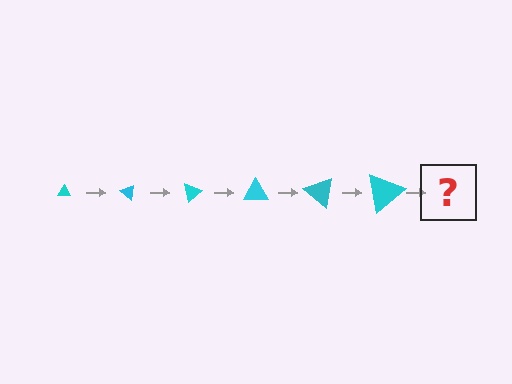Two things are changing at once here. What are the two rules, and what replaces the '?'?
The two rules are that the triangle grows larger each step and it rotates 40 degrees each step. The '?' should be a triangle, larger than the previous one and rotated 240 degrees from the start.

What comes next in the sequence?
The next element should be a triangle, larger than the previous one and rotated 240 degrees from the start.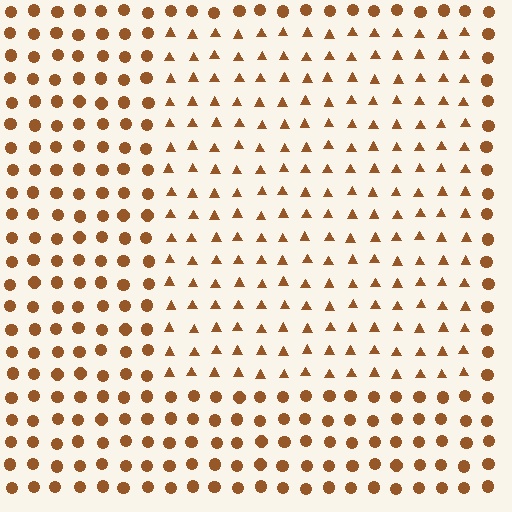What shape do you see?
I see a rectangle.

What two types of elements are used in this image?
The image uses triangles inside the rectangle region and circles outside it.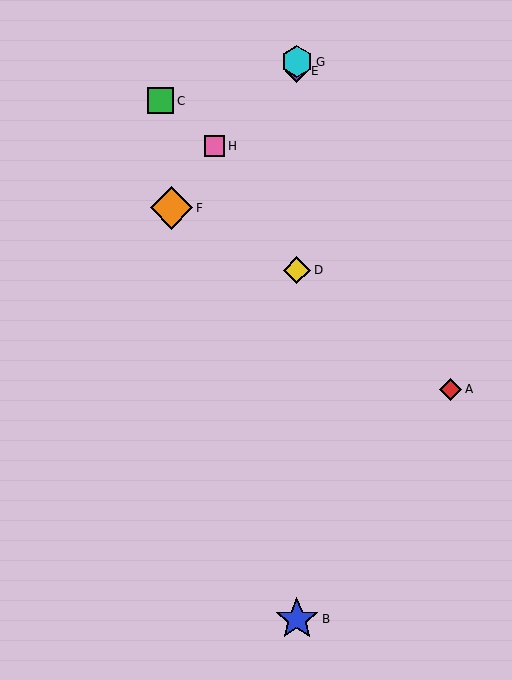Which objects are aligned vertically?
Objects B, D, E, G are aligned vertically.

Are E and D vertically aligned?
Yes, both are at x≈297.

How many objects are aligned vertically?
4 objects (B, D, E, G) are aligned vertically.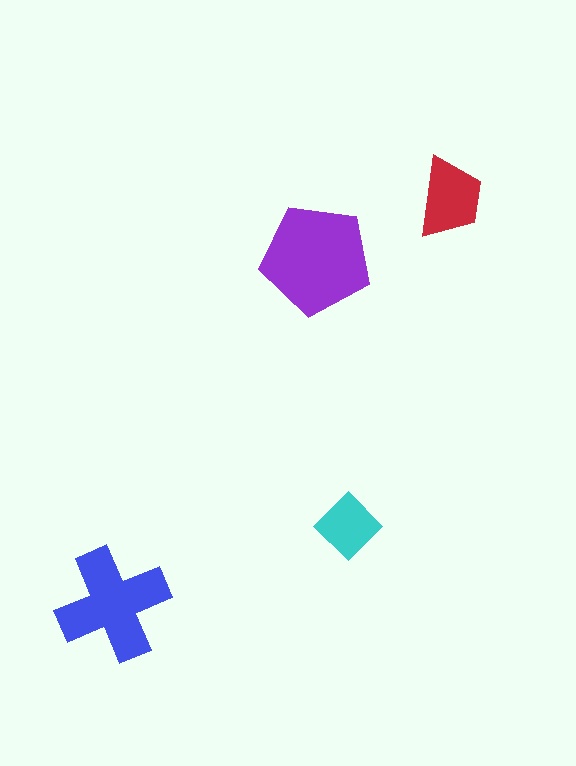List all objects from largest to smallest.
The purple pentagon, the blue cross, the red trapezoid, the cyan diamond.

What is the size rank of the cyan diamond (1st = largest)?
4th.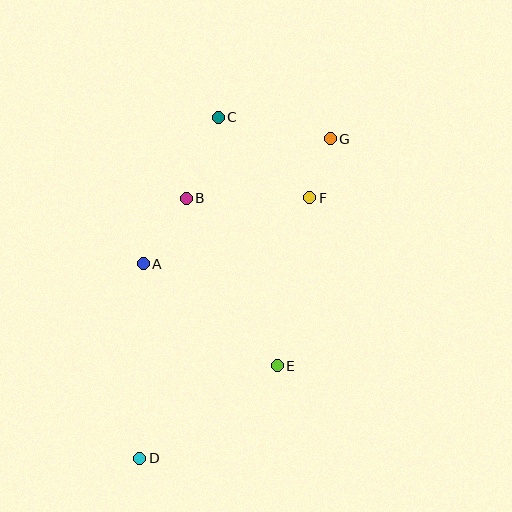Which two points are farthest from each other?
Points D and G are farthest from each other.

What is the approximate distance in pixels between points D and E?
The distance between D and E is approximately 166 pixels.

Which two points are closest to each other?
Points F and G are closest to each other.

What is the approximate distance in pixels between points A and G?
The distance between A and G is approximately 225 pixels.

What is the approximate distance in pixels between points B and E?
The distance between B and E is approximately 190 pixels.